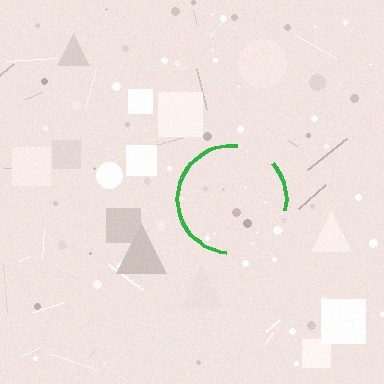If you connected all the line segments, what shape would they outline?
They would outline a circle.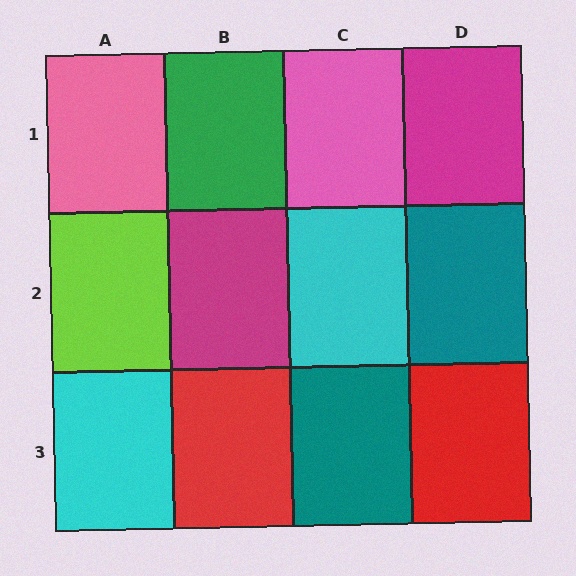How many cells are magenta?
2 cells are magenta.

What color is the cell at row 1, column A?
Pink.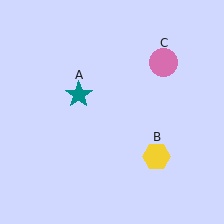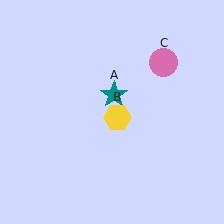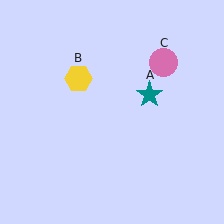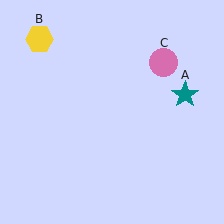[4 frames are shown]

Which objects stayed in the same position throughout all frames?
Pink circle (object C) remained stationary.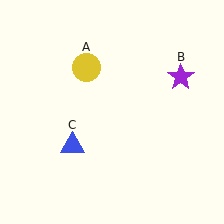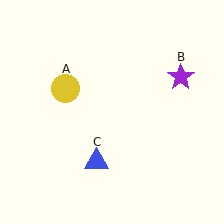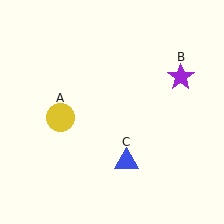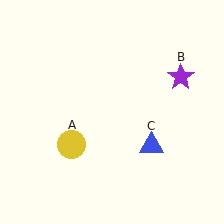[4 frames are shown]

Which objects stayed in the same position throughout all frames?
Purple star (object B) remained stationary.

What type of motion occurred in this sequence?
The yellow circle (object A), blue triangle (object C) rotated counterclockwise around the center of the scene.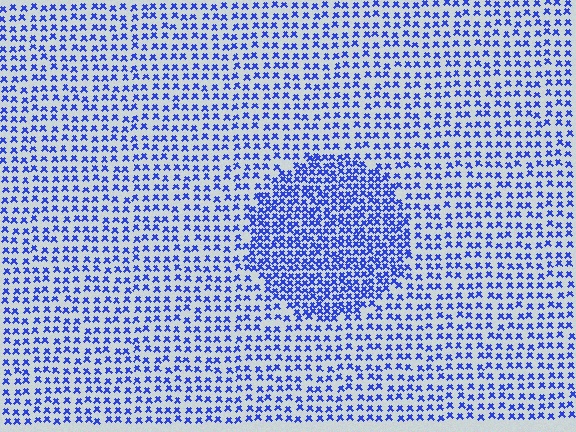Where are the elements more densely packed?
The elements are more densely packed inside the circle boundary.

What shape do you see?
I see a circle.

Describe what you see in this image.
The image contains small blue elements arranged at two different densities. A circle-shaped region is visible where the elements are more densely packed than the surrounding area.